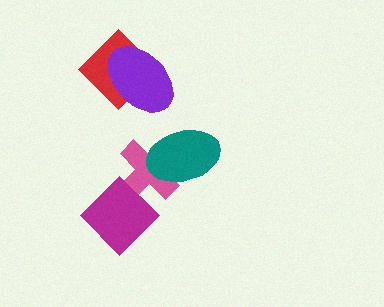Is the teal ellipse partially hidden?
No, no other shape covers it.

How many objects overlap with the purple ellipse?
1 object overlaps with the purple ellipse.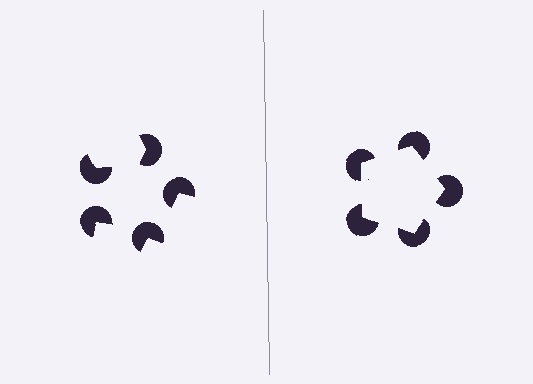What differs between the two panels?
The pac-man discs are positioned identically on both sides; only the wedge orientations differ. On the right they align to a pentagon; on the left they are misaligned.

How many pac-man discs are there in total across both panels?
10 — 5 on each side.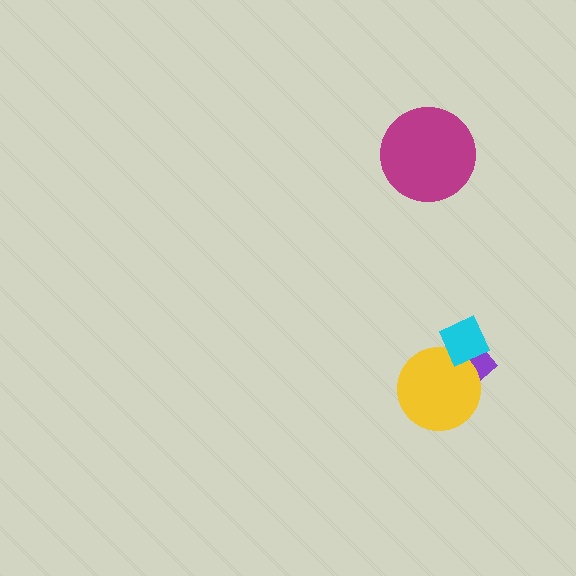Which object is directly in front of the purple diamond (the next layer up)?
The yellow circle is directly in front of the purple diamond.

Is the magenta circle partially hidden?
No, no other shape covers it.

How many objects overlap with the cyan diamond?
2 objects overlap with the cyan diamond.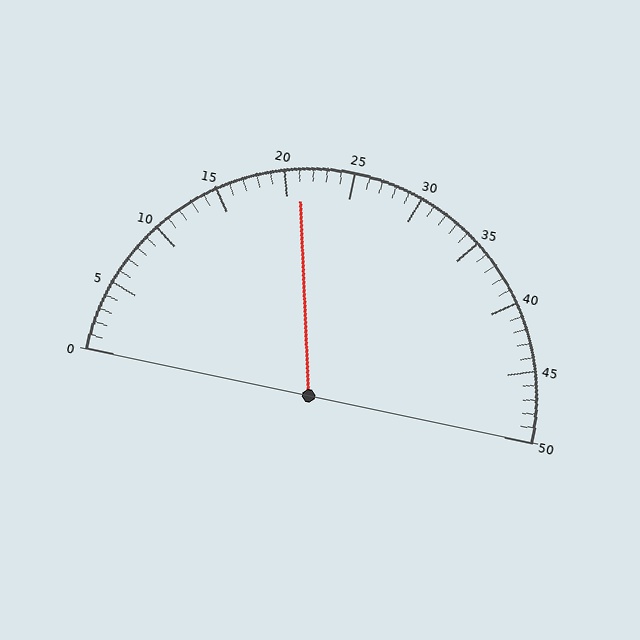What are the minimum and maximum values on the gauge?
The gauge ranges from 0 to 50.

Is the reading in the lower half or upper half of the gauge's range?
The reading is in the lower half of the range (0 to 50).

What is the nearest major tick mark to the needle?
The nearest major tick mark is 20.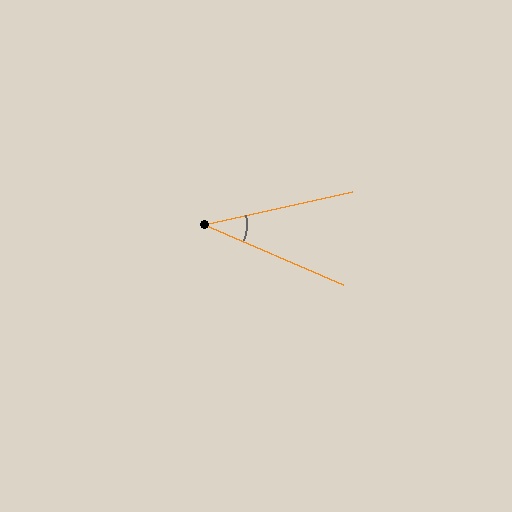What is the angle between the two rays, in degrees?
Approximately 36 degrees.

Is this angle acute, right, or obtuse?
It is acute.